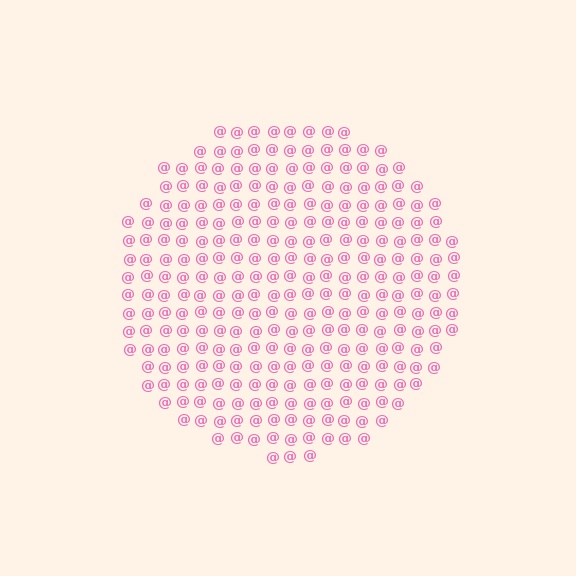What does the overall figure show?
The overall figure shows a circle.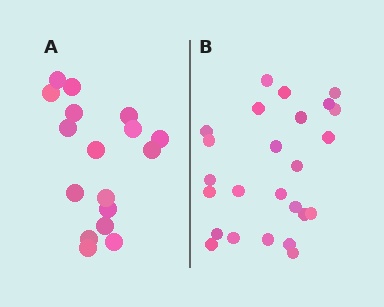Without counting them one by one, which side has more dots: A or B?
Region B (the right region) has more dots.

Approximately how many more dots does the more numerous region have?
Region B has roughly 8 or so more dots than region A.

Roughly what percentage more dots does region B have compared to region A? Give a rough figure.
About 45% more.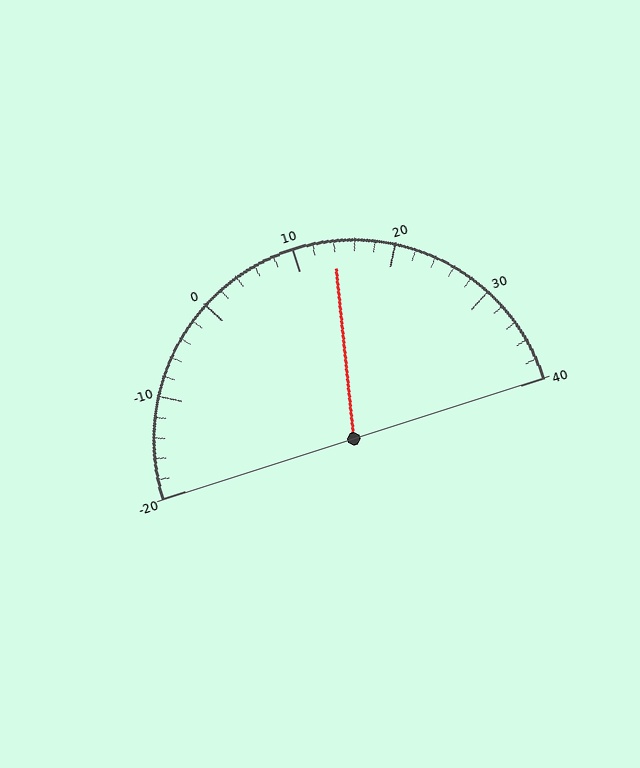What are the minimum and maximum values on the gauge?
The gauge ranges from -20 to 40.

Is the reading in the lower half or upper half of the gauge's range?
The reading is in the upper half of the range (-20 to 40).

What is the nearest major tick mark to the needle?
The nearest major tick mark is 10.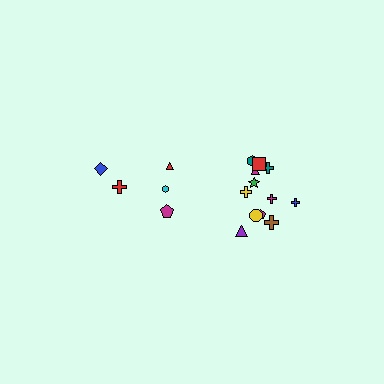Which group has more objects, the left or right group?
The right group.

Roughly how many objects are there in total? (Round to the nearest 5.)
Roughly 15 objects in total.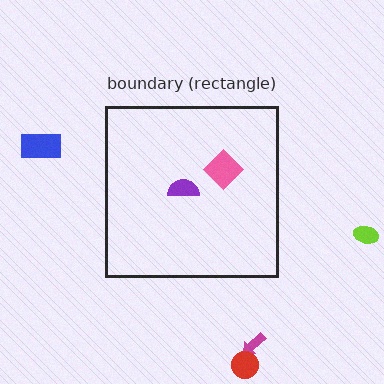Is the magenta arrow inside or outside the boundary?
Outside.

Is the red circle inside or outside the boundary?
Outside.